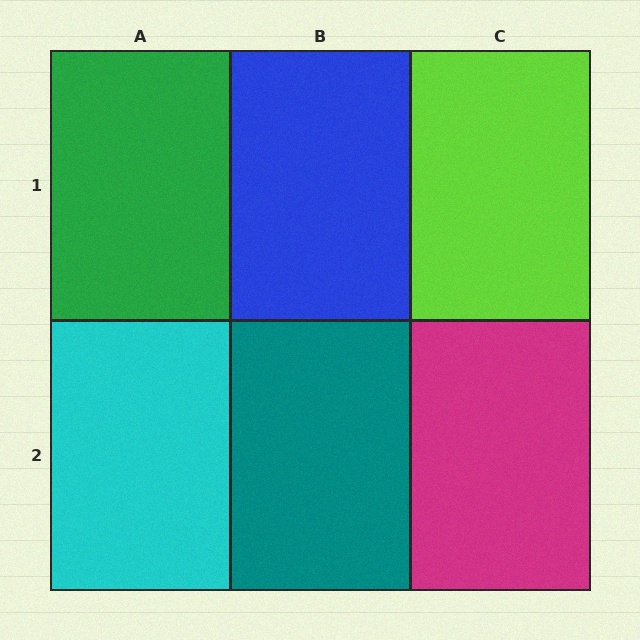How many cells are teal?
1 cell is teal.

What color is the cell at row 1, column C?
Lime.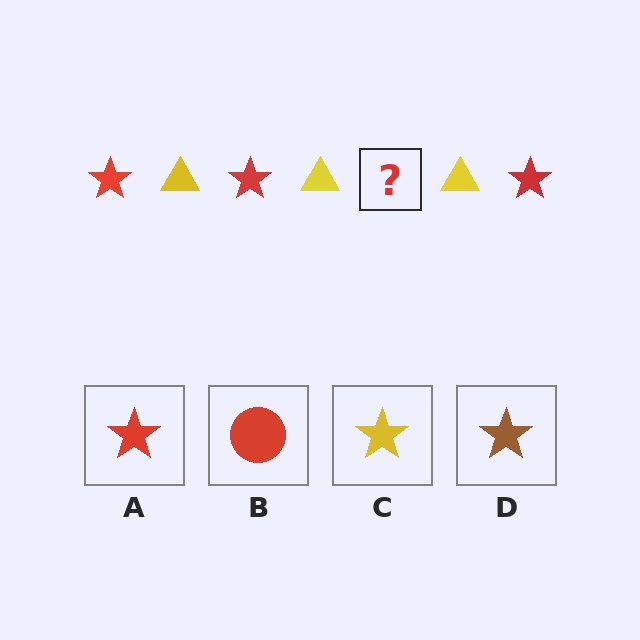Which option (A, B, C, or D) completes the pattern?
A.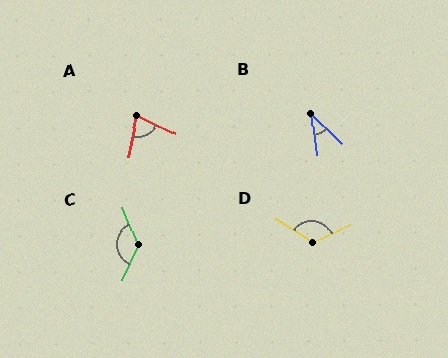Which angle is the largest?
C, at approximately 135 degrees.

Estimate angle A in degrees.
Approximately 75 degrees.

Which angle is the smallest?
B, at approximately 38 degrees.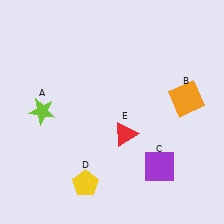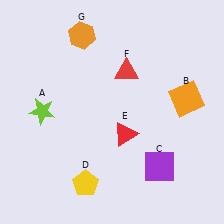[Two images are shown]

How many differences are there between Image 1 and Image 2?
There are 2 differences between the two images.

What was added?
A red triangle (F), an orange hexagon (G) were added in Image 2.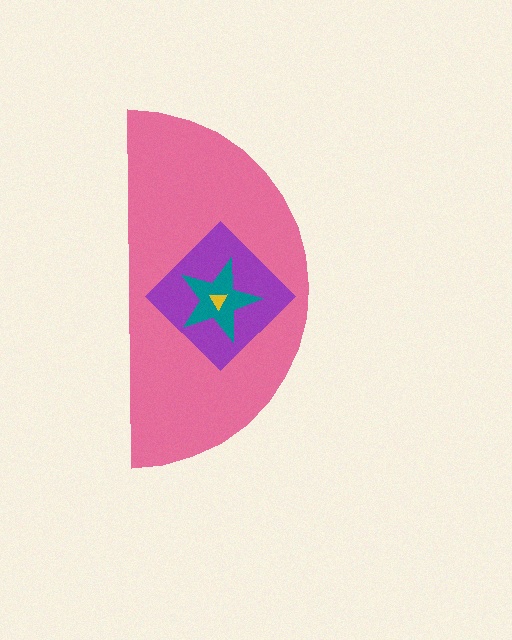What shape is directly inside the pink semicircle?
The purple diamond.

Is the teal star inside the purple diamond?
Yes.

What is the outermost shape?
The pink semicircle.